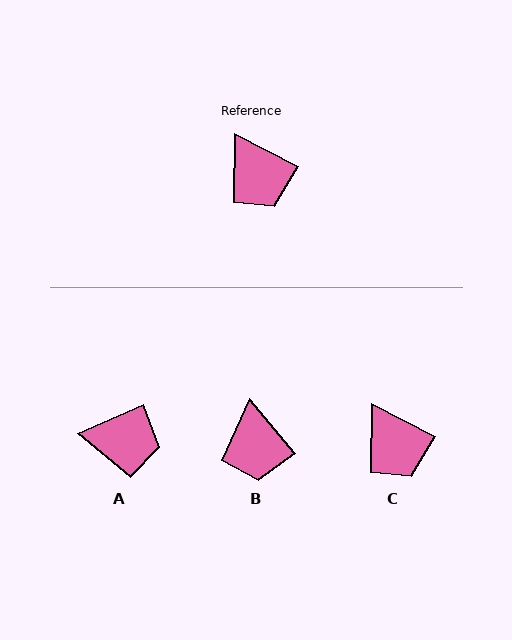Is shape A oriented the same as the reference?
No, it is off by about 51 degrees.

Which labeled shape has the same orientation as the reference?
C.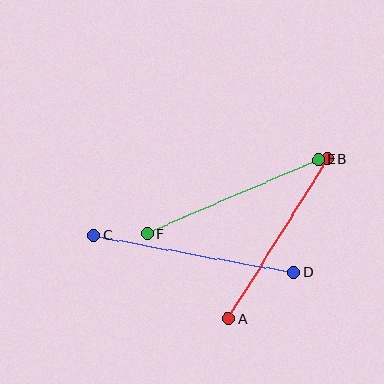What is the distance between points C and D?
The distance is approximately 203 pixels.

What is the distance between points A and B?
The distance is approximately 189 pixels.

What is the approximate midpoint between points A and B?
The midpoint is at approximately (278, 239) pixels.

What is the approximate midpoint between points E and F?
The midpoint is at approximately (233, 197) pixels.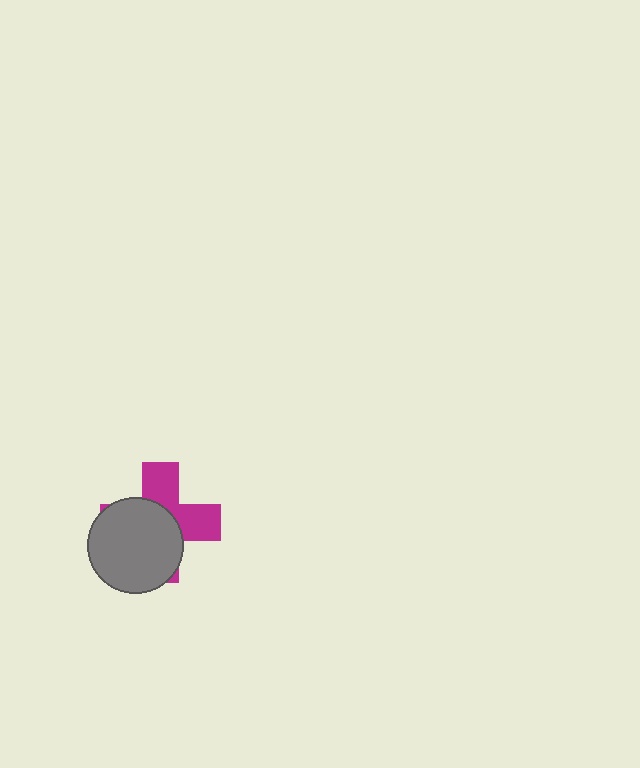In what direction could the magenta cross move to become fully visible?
The magenta cross could move toward the upper-right. That would shift it out from behind the gray circle entirely.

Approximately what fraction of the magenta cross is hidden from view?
Roughly 57% of the magenta cross is hidden behind the gray circle.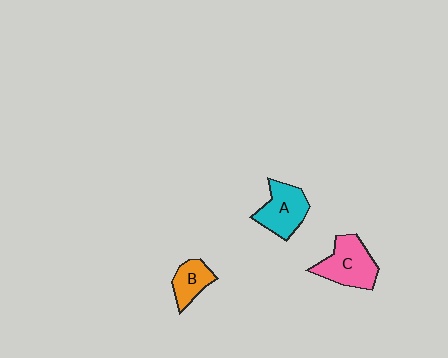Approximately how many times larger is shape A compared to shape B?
Approximately 1.5 times.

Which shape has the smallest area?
Shape B (orange).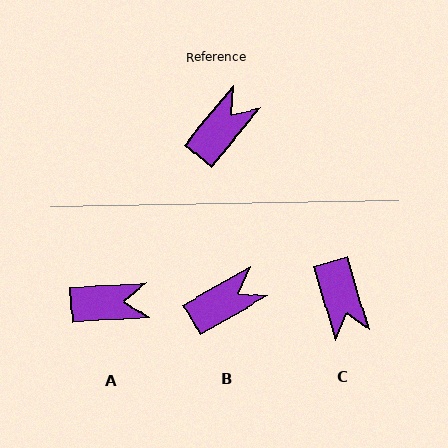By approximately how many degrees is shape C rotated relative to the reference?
Approximately 124 degrees clockwise.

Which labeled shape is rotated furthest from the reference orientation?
C, about 124 degrees away.